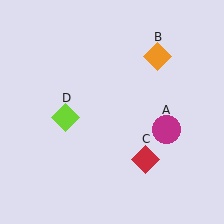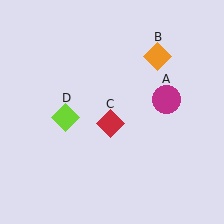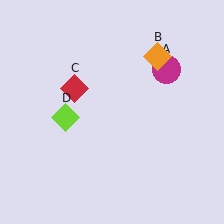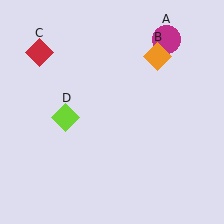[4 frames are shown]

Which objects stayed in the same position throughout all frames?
Orange diamond (object B) and lime diamond (object D) remained stationary.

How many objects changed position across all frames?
2 objects changed position: magenta circle (object A), red diamond (object C).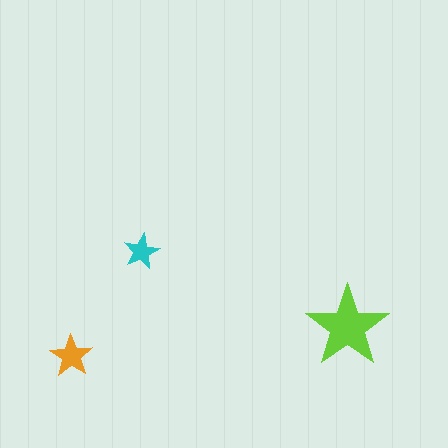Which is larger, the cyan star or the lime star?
The lime one.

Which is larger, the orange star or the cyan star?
The orange one.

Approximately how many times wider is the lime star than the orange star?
About 2 times wider.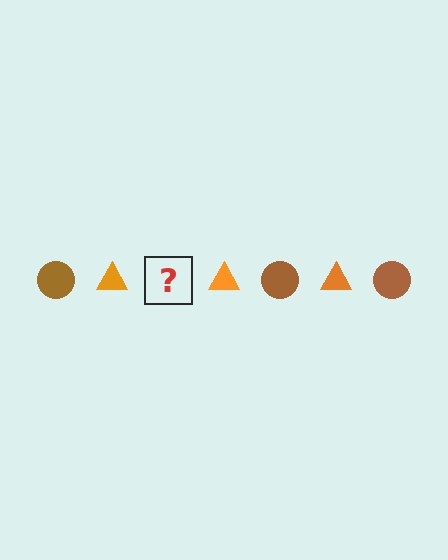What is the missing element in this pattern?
The missing element is a brown circle.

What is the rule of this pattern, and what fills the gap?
The rule is that the pattern alternates between brown circle and orange triangle. The gap should be filled with a brown circle.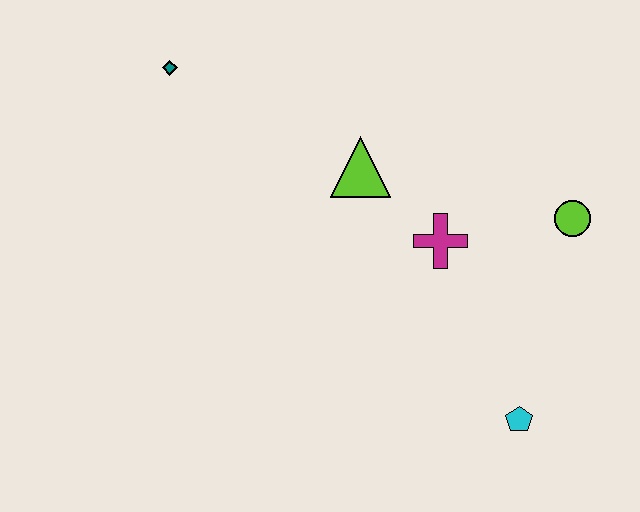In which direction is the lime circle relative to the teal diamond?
The lime circle is to the right of the teal diamond.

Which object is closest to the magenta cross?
The lime triangle is closest to the magenta cross.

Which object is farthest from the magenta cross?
The teal diamond is farthest from the magenta cross.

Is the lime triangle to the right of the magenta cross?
No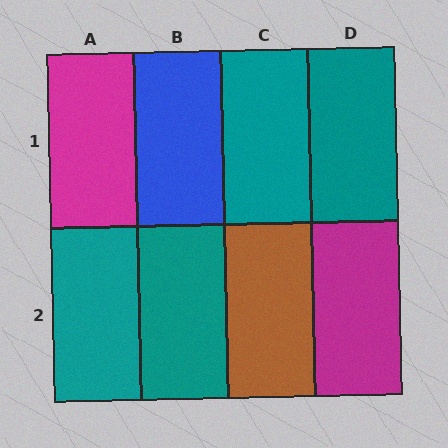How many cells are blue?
1 cell is blue.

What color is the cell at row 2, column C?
Brown.